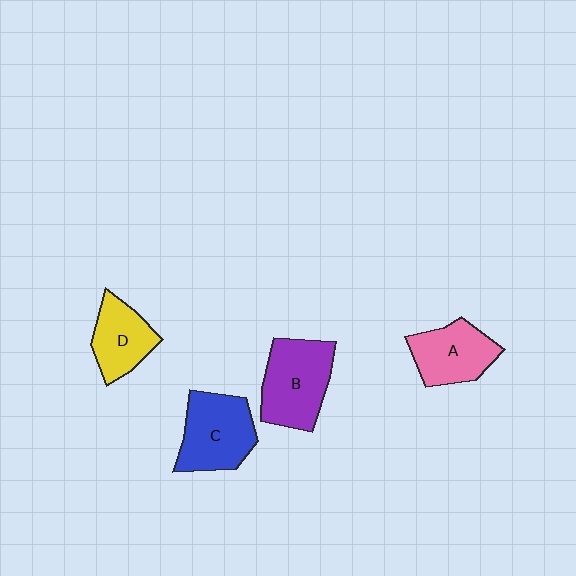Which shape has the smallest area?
Shape D (yellow).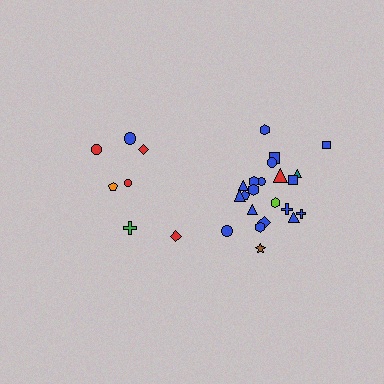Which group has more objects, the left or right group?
The right group.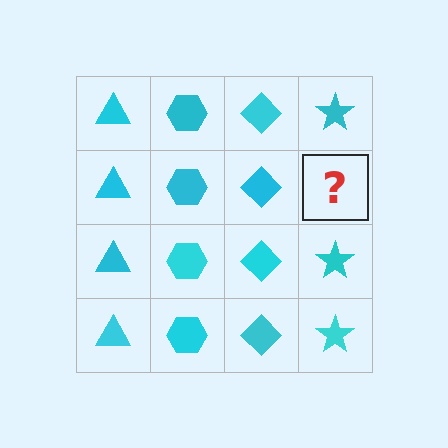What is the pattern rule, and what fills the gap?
The rule is that each column has a consistent shape. The gap should be filled with a cyan star.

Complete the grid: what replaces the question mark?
The question mark should be replaced with a cyan star.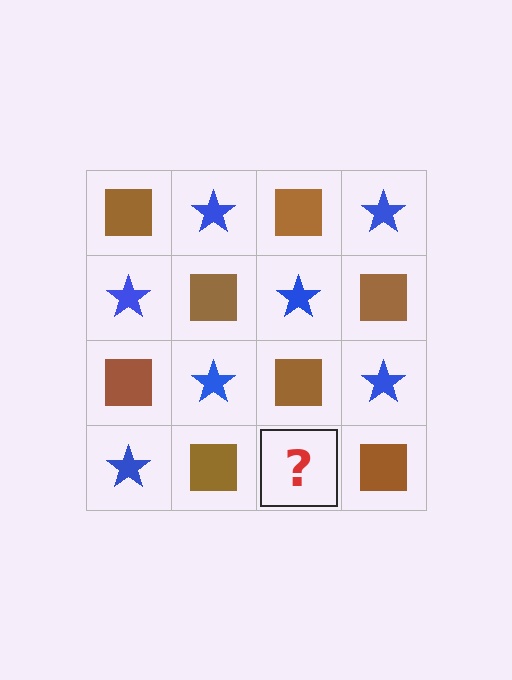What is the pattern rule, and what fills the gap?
The rule is that it alternates brown square and blue star in a checkerboard pattern. The gap should be filled with a blue star.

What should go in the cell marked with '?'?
The missing cell should contain a blue star.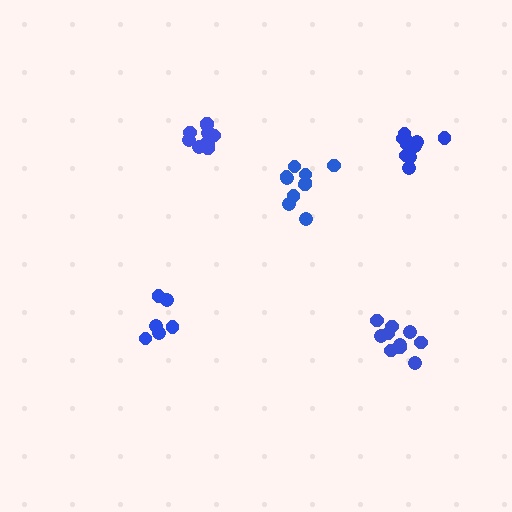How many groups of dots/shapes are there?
There are 5 groups.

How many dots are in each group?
Group 1: 10 dots, Group 2: 10 dots, Group 3: 11 dots, Group 4: 6 dots, Group 5: 11 dots (48 total).